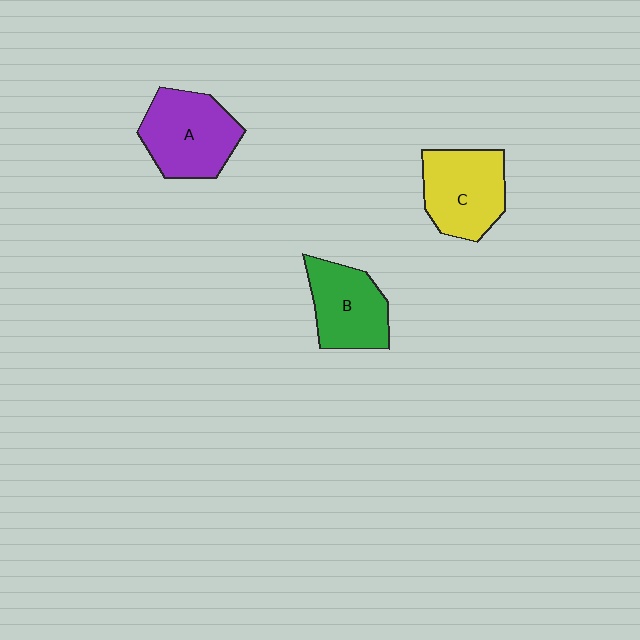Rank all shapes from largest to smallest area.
From largest to smallest: A (purple), C (yellow), B (green).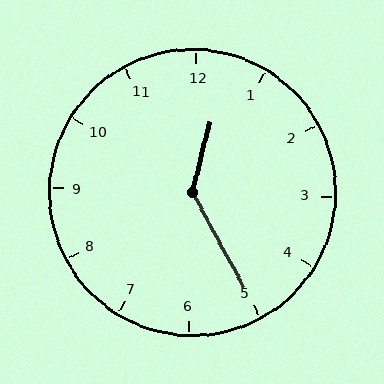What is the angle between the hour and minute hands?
Approximately 138 degrees.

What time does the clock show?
12:25.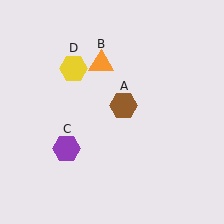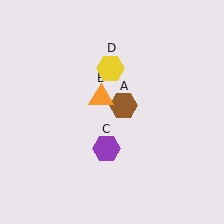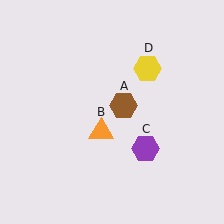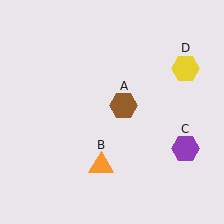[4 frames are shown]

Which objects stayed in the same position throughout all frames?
Brown hexagon (object A) remained stationary.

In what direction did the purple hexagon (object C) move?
The purple hexagon (object C) moved right.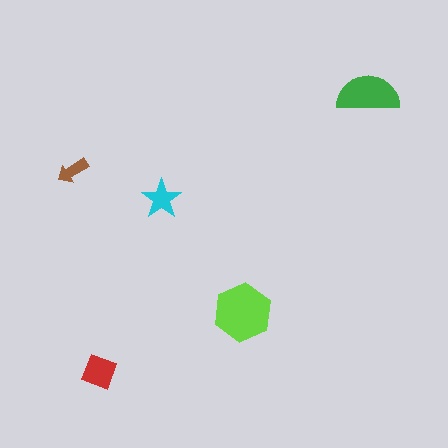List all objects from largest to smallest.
The lime hexagon, the green semicircle, the red square, the cyan star, the brown arrow.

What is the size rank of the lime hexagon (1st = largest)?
1st.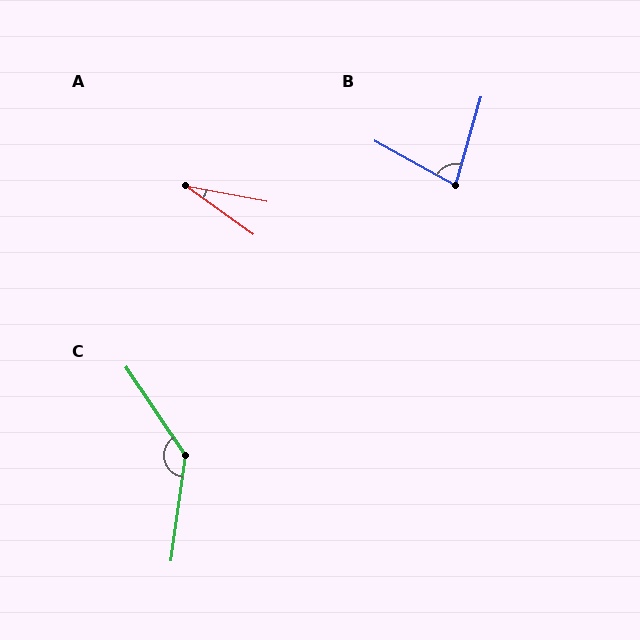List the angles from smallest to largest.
A (25°), B (77°), C (139°).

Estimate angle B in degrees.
Approximately 77 degrees.